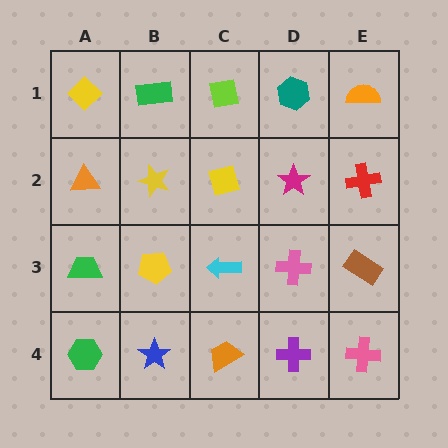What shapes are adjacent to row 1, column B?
A yellow star (row 2, column B), a yellow diamond (row 1, column A), a lime square (row 1, column C).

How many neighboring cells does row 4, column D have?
3.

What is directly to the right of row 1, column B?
A lime square.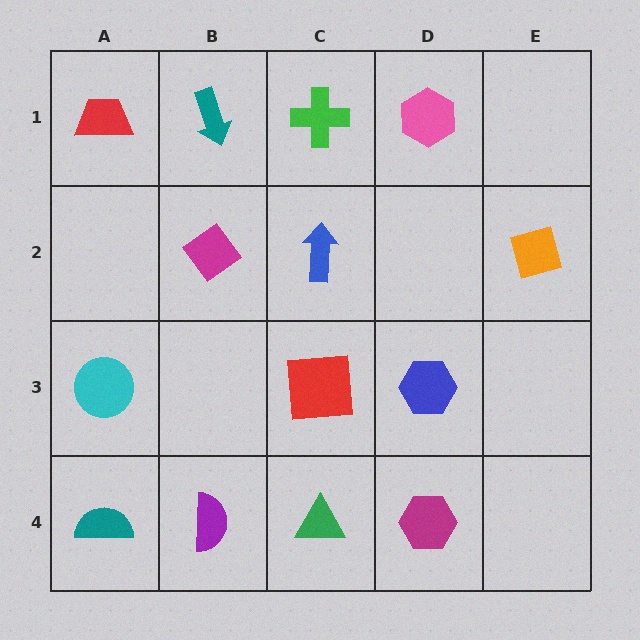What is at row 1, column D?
A pink hexagon.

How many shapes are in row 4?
4 shapes.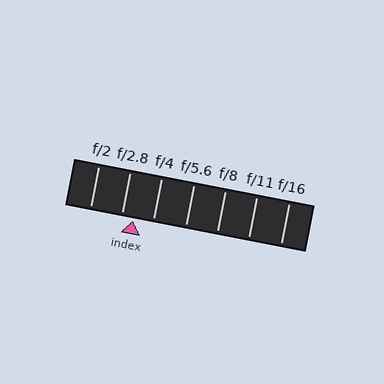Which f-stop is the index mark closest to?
The index mark is closest to f/2.8.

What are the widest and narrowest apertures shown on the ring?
The widest aperture shown is f/2 and the narrowest is f/16.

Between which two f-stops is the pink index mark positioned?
The index mark is between f/2.8 and f/4.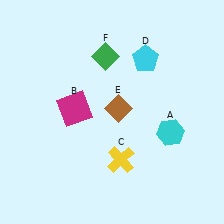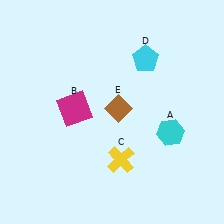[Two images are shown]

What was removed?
The green diamond (F) was removed in Image 2.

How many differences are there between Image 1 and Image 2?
There is 1 difference between the two images.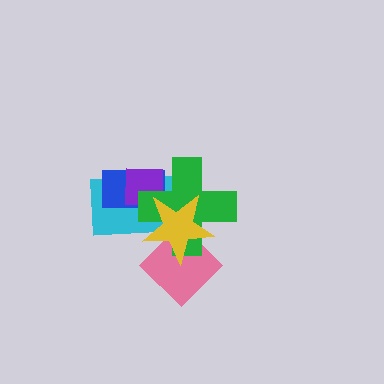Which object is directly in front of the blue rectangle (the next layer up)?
The purple square is directly in front of the blue rectangle.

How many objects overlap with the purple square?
4 objects overlap with the purple square.